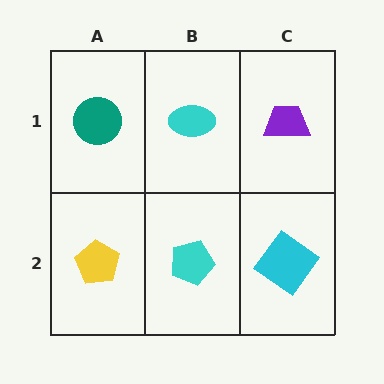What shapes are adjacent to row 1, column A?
A yellow pentagon (row 2, column A), a cyan ellipse (row 1, column B).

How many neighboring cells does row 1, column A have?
2.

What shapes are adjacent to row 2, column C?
A purple trapezoid (row 1, column C), a cyan pentagon (row 2, column B).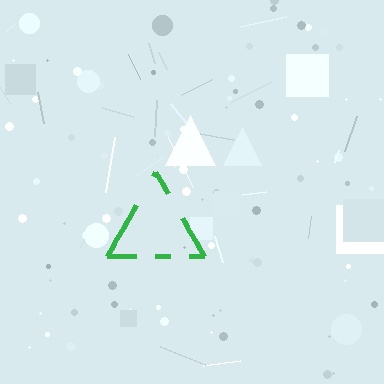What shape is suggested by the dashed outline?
The dashed outline suggests a triangle.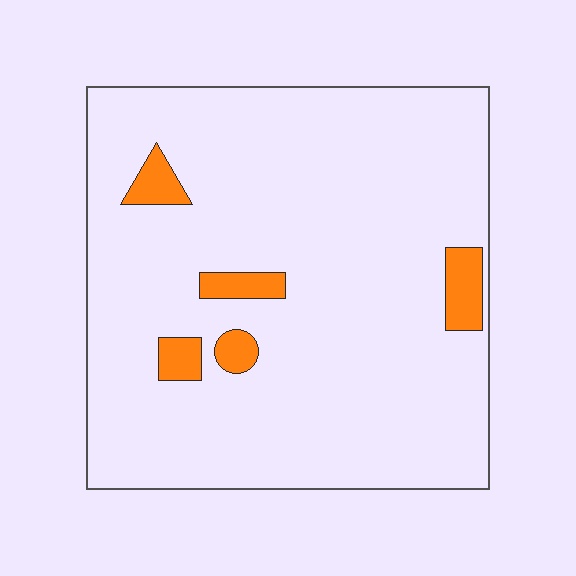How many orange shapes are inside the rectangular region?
5.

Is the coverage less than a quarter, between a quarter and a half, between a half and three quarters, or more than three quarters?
Less than a quarter.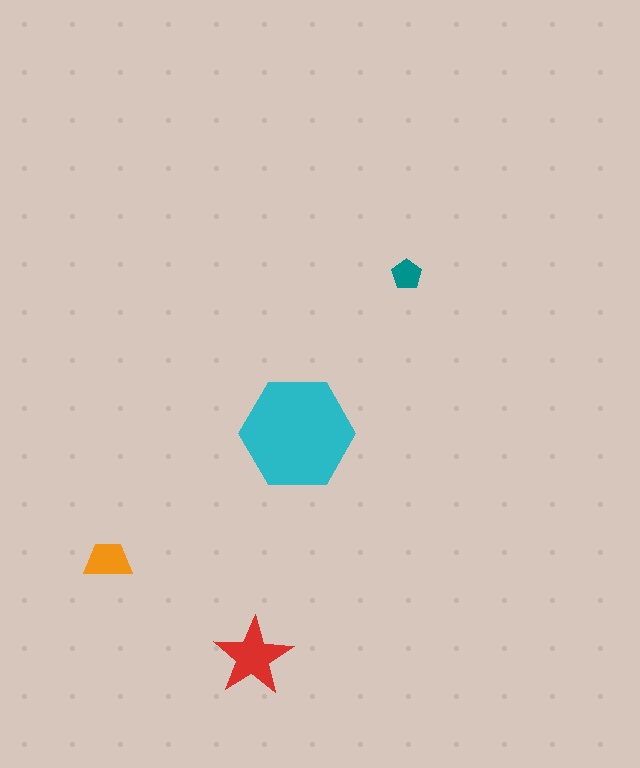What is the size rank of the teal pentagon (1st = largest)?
4th.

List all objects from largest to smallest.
The cyan hexagon, the red star, the orange trapezoid, the teal pentagon.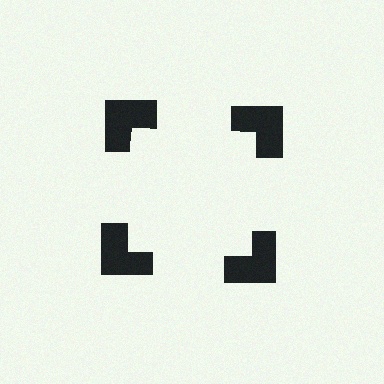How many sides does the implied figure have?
4 sides.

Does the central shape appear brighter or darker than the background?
It typically appears slightly brighter than the background, even though no actual brightness change is drawn.